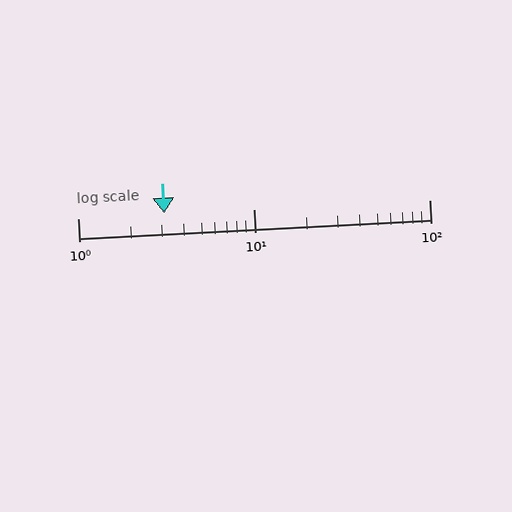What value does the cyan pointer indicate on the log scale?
The pointer indicates approximately 3.1.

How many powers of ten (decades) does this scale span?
The scale spans 2 decades, from 1 to 100.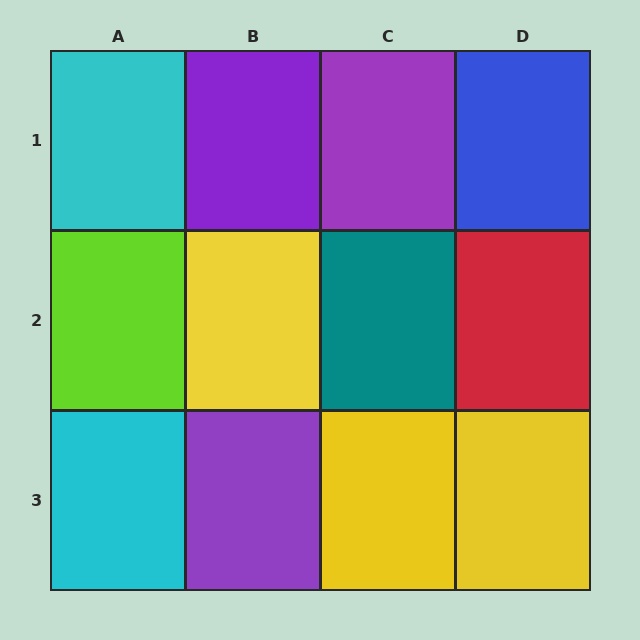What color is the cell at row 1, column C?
Purple.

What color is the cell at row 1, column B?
Purple.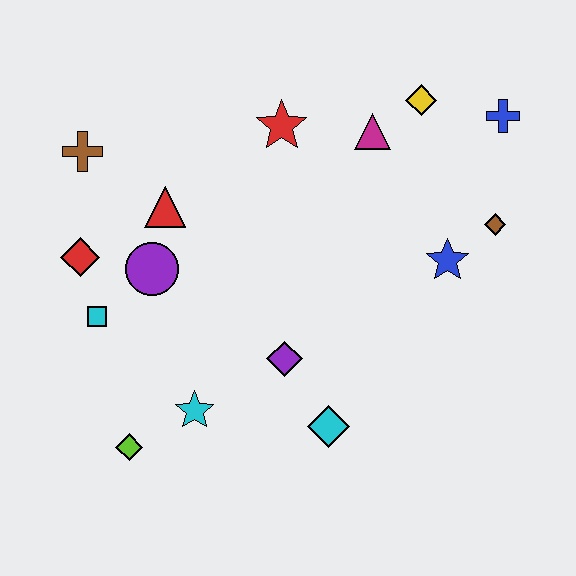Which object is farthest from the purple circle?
The blue cross is farthest from the purple circle.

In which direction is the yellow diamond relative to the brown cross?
The yellow diamond is to the right of the brown cross.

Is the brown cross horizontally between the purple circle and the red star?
No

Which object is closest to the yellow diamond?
The magenta triangle is closest to the yellow diamond.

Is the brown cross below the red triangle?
No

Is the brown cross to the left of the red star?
Yes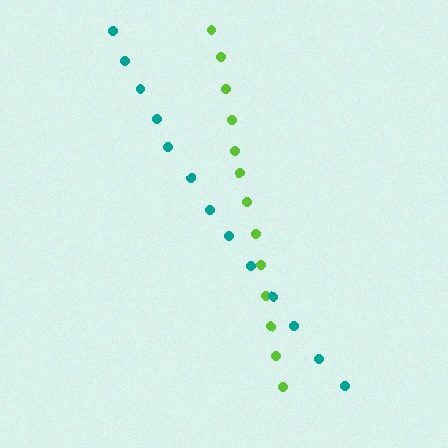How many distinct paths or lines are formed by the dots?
There are 2 distinct paths.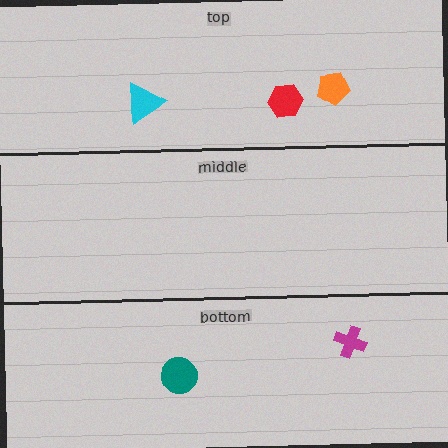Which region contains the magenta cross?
The bottom region.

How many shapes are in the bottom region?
2.